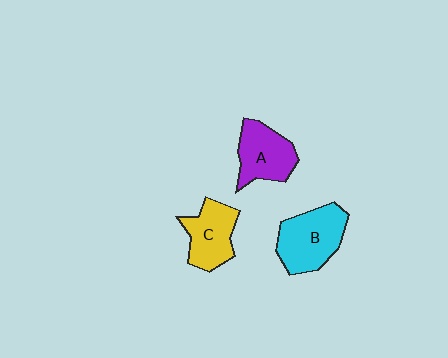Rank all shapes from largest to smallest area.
From largest to smallest: B (cyan), A (purple), C (yellow).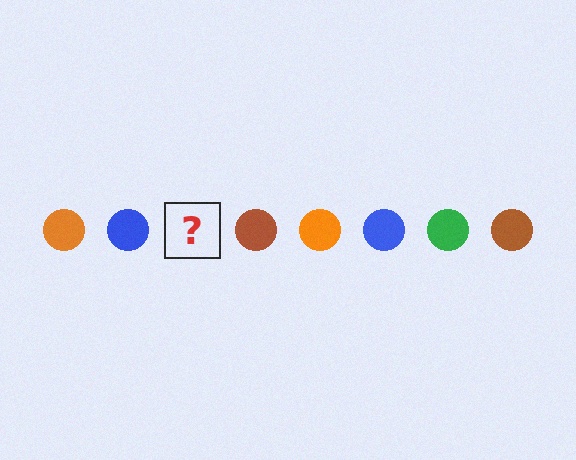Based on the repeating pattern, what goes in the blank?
The blank should be a green circle.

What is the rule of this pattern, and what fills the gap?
The rule is that the pattern cycles through orange, blue, green, brown circles. The gap should be filled with a green circle.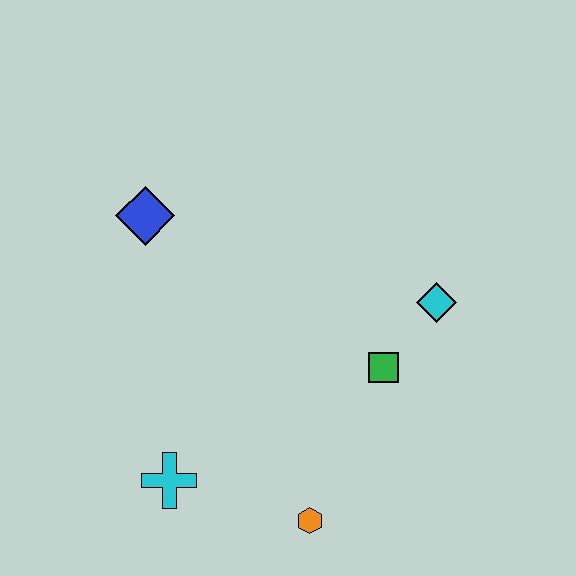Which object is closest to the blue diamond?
The cyan cross is closest to the blue diamond.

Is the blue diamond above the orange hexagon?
Yes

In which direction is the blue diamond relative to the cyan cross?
The blue diamond is above the cyan cross.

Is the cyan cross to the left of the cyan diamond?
Yes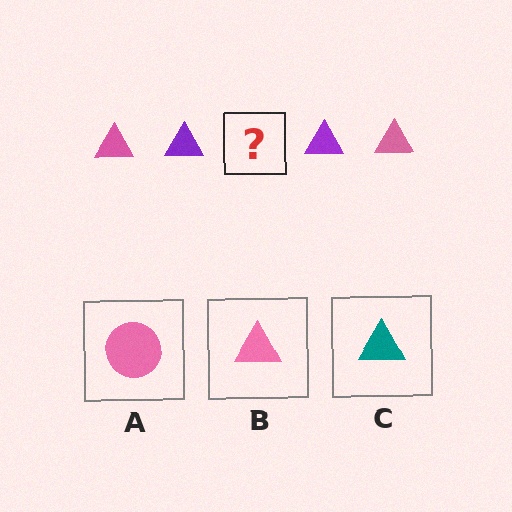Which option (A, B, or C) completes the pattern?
B.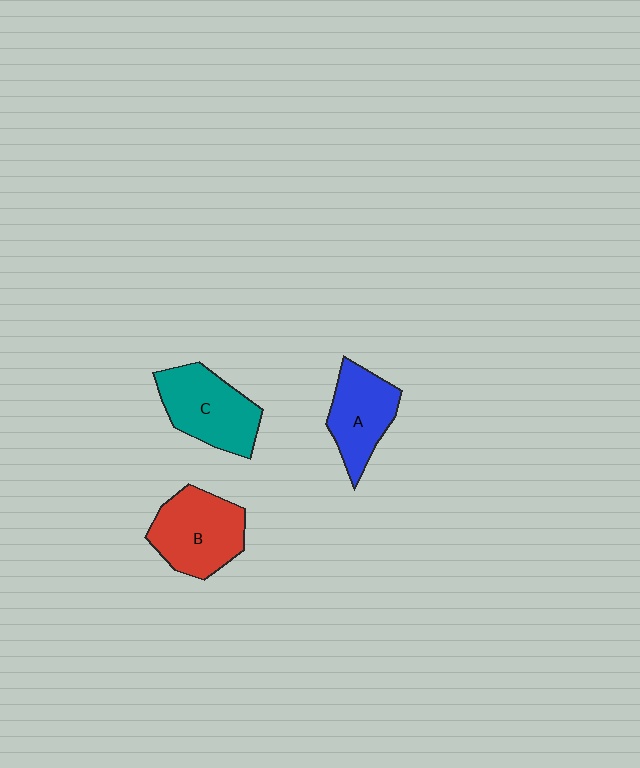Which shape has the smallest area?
Shape A (blue).